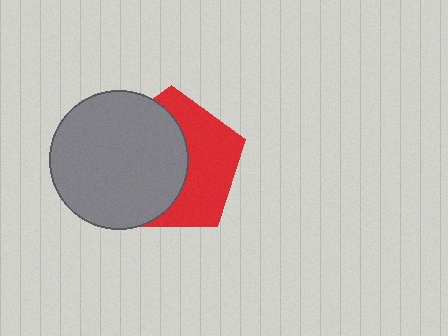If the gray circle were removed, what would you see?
You would see the complete red pentagon.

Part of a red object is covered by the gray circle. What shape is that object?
It is a pentagon.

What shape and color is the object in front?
The object in front is a gray circle.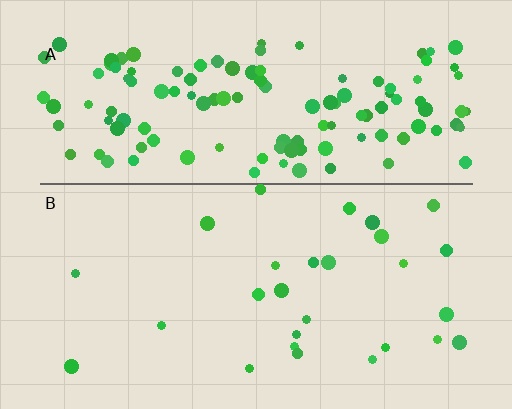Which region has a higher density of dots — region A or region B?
A (the top).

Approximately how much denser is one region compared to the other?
Approximately 4.6× — region A over region B.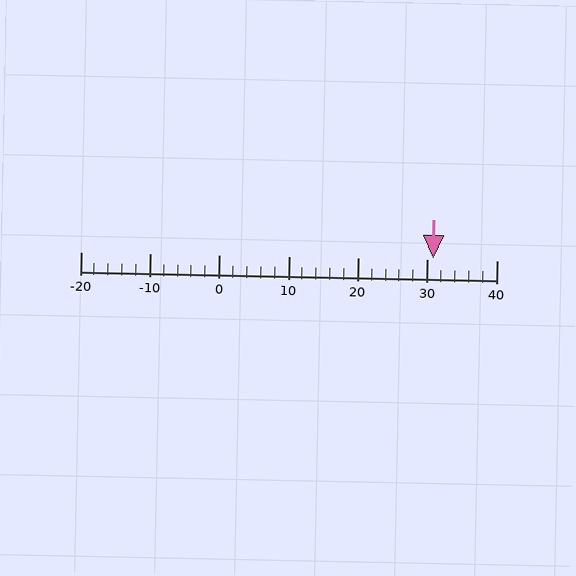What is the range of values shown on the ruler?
The ruler shows values from -20 to 40.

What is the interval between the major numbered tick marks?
The major tick marks are spaced 10 units apart.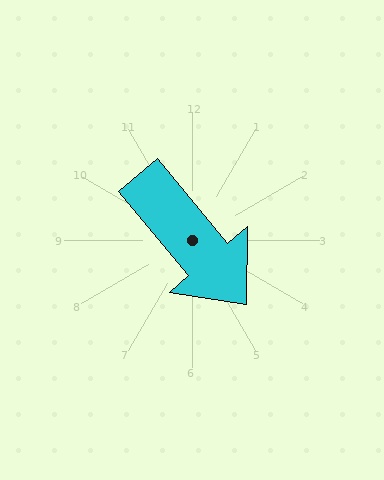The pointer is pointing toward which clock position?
Roughly 5 o'clock.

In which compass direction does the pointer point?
Southeast.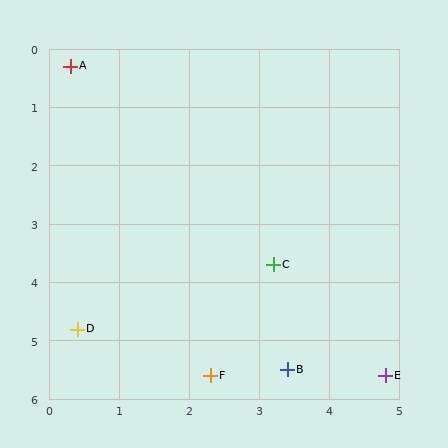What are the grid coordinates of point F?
Point F is at approximately (2.3, 5.6).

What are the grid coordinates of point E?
Point E is at approximately (4.8, 5.6).